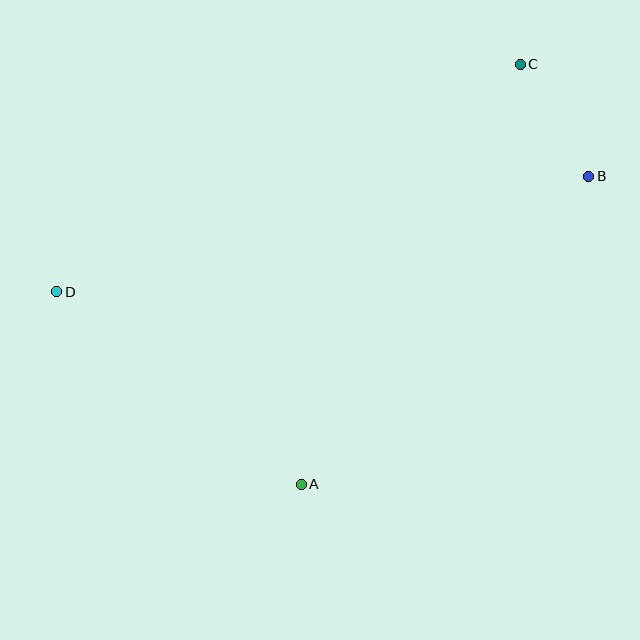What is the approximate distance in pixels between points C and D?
The distance between C and D is approximately 516 pixels.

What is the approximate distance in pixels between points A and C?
The distance between A and C is approximately 473 pixels.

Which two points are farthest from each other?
Points B and D are farthest from each other.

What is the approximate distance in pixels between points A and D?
The distance between A and D is approximately 311 pixels.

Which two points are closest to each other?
Points B and C are closest to each other.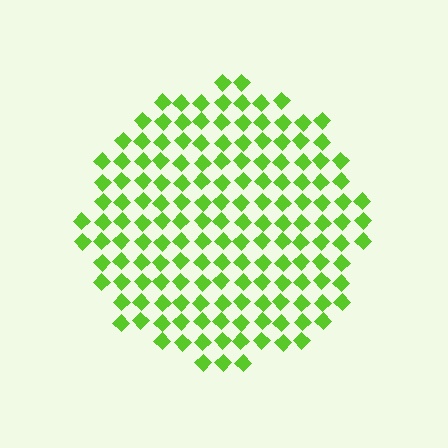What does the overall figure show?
The overall figure shows a circle.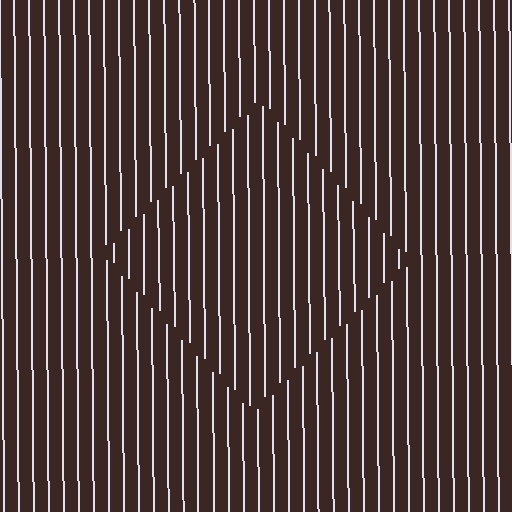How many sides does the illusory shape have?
4 sides — the line-ends trace a square.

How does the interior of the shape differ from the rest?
The interior of the shape contains the same grating, shifted by half a period — the contour is defined by the phase discontinuity where line-ends from the inner and outer gratings abut.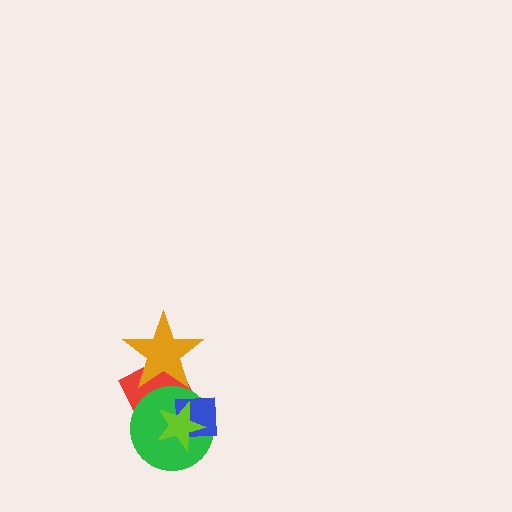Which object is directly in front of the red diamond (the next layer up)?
The orange star is directly in front of the red diamond.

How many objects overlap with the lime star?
3 objects overlap with the lime star.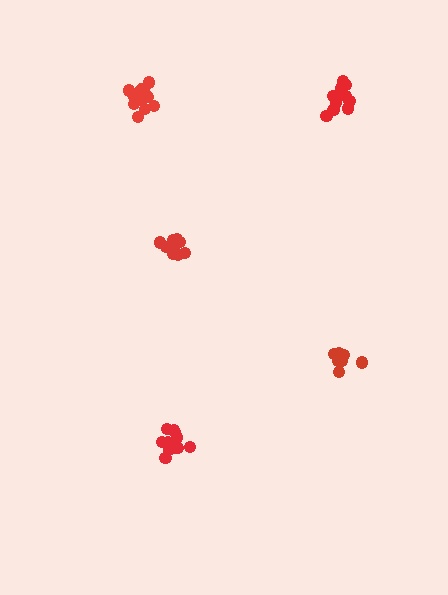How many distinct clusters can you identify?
There are 5 distinct clusters.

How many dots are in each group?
Group 1: 13 dots, Group 2: 12 dots, Group 3: 12 dots, Group 4: 9 dots, Group 5: 10 dots (56 total).